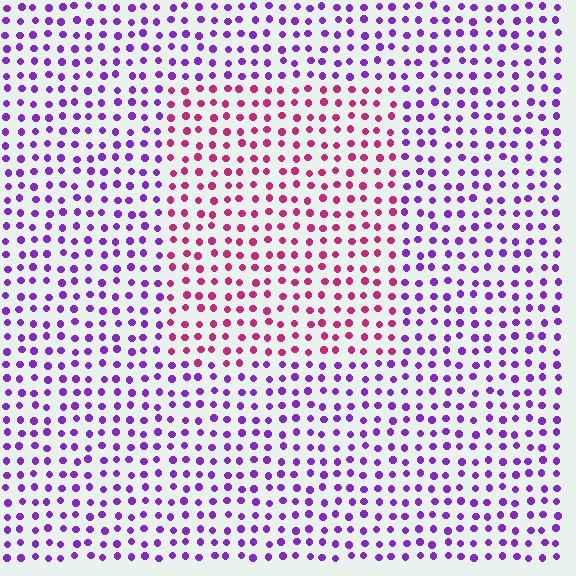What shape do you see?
I see a rectangle.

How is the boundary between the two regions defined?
The boundary is defined purely by a slight shift in hue (about 52 degrees). Spacing, size, and orientation are identical on both sides.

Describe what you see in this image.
The image is filled with small purple elements in a uniform arrangement. A rectangle-shaped region is visible where the elements are tinted to a slightly different hue, forming a subtle color boundary.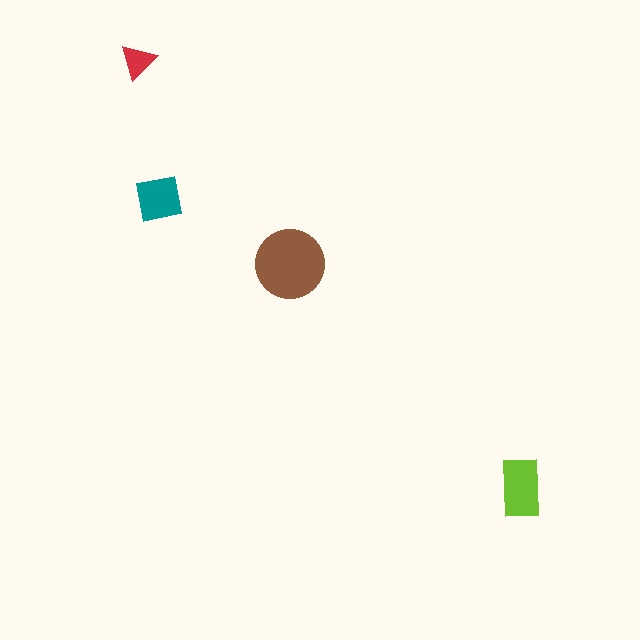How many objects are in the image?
There are 4 objects in the image.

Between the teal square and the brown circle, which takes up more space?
The brown circle.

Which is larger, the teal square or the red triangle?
The teal square.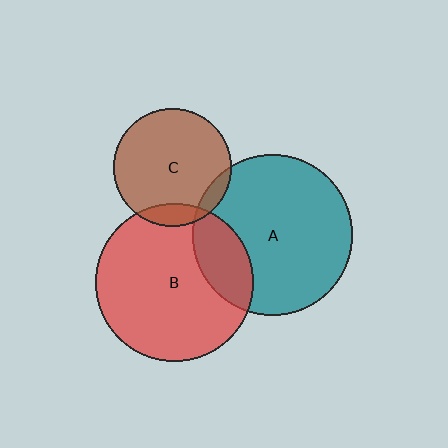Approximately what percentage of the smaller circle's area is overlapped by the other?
Approximately 10%.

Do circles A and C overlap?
Yes.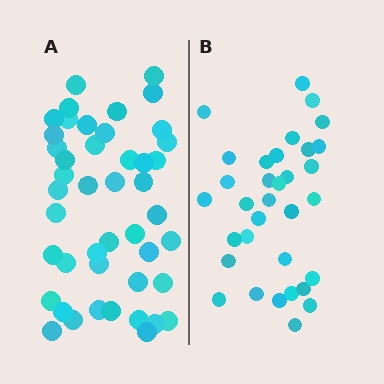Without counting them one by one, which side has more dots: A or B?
Region A (the left region) has more dots.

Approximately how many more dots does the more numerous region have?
Region A has roughly 12 or so more dots than region B.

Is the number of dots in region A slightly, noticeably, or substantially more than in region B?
Region A has noticeably more, but not dramatically so. The ratio is roughly 1.4 to 1.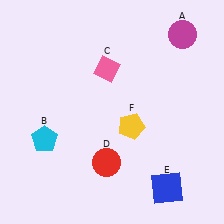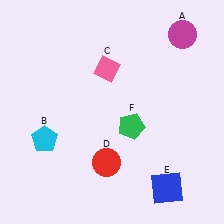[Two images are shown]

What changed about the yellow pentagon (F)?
In Image 1, F is yellow. In Image 2, it changed to green.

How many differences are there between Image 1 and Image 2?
There is 1 difference between the two images.